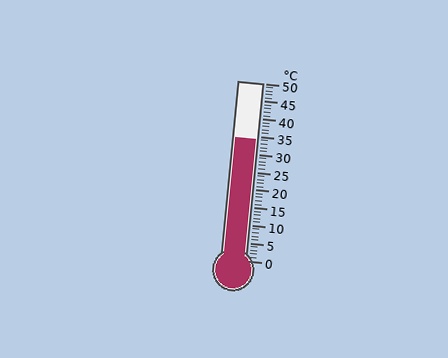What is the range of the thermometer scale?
The thermometer scale ranges from 0°C to 50°C.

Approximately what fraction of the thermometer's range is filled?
The thermometer is filled to approximately 70% of its range.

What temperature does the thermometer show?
The thermometer shows approximately 34°C.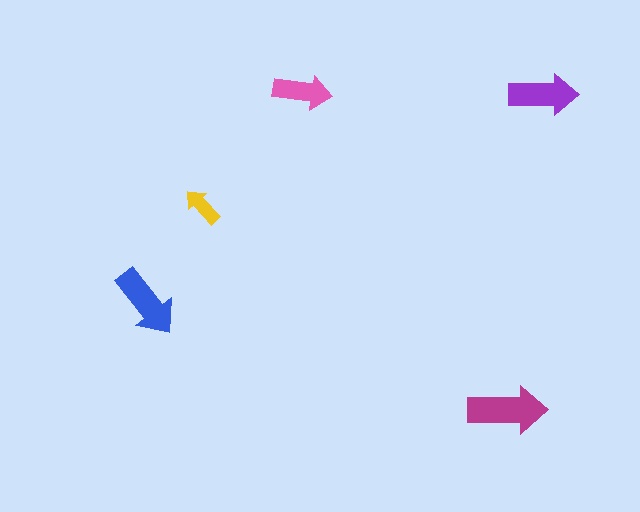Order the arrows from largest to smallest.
the magenta one, the blue one, the purple one, the pink one, the yellow one.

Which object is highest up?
The pink arrow is topmost.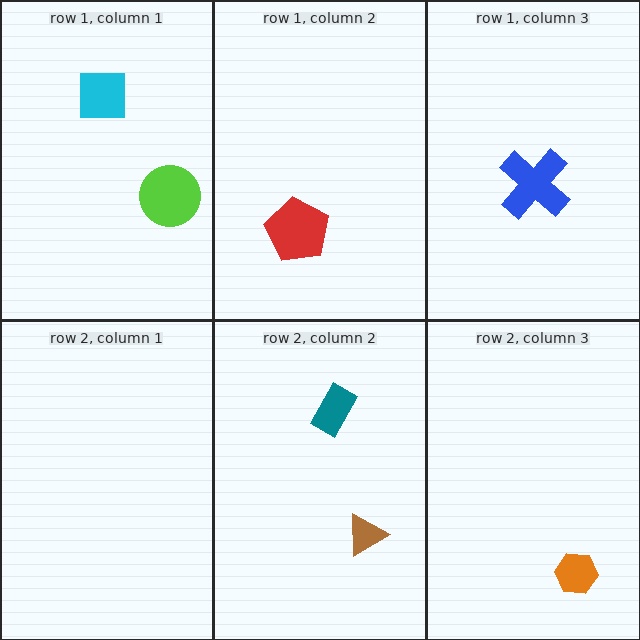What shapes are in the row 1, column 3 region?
The blue cross.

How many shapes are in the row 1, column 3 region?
1.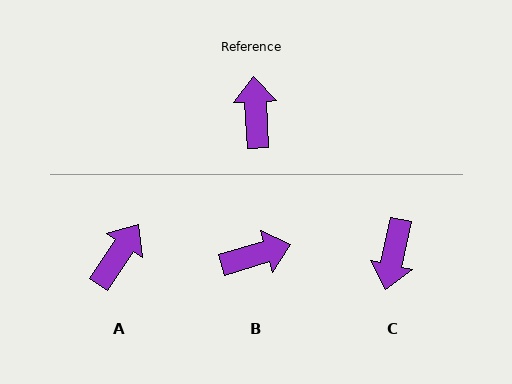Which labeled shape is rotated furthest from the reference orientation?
C, about 165 degrees away.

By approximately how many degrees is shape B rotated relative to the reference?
Approximately 77 degrees clockwise.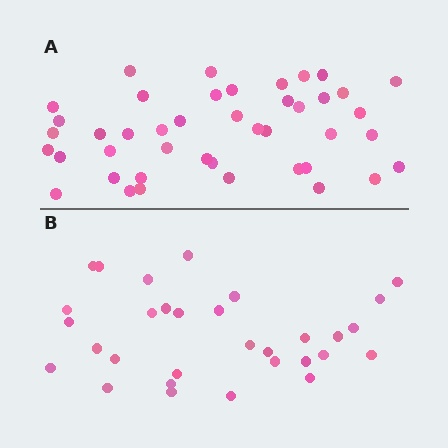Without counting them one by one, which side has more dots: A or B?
Region A (the top region) has more dots.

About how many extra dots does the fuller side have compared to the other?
Region A has roughly 12 or so more dots than region B.